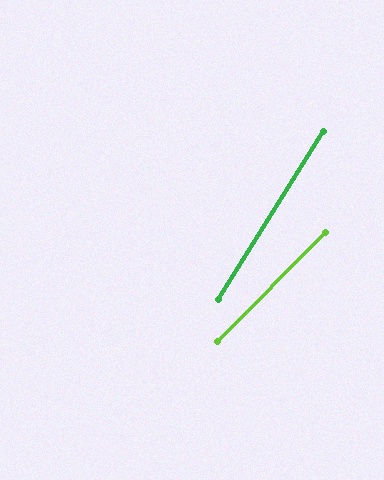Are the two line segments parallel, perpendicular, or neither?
Neither parallel nor perpendicular — they differ by about 13°.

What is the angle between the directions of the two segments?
Approximately 13 degrees.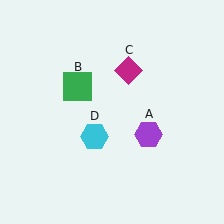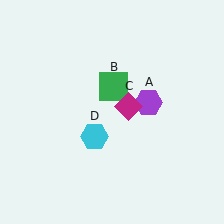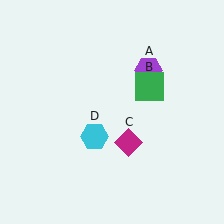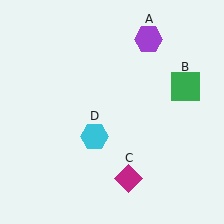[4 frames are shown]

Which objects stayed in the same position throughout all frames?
Cyan hexagon (object D) remained stationary.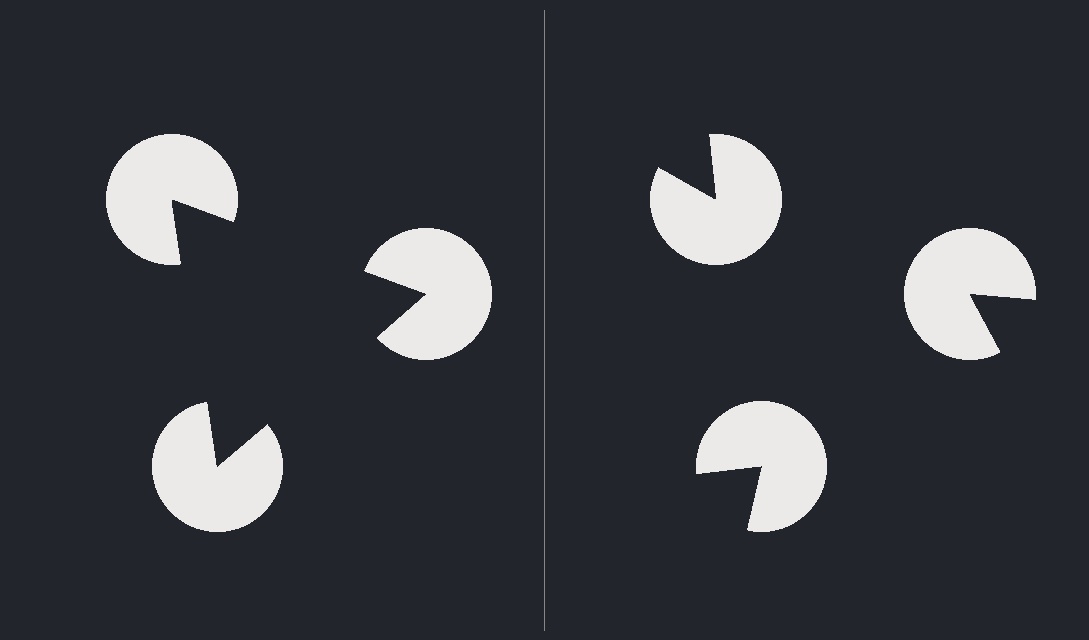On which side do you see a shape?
An illusory triangle appears on the left side. On the right side the wedge cuts are rotated, so no coherent shape forms.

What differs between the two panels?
The pac-man discs are positioned identically on both sides; only the wedge orientations differ. On the left they align to a triangle; on the right they are misaligned.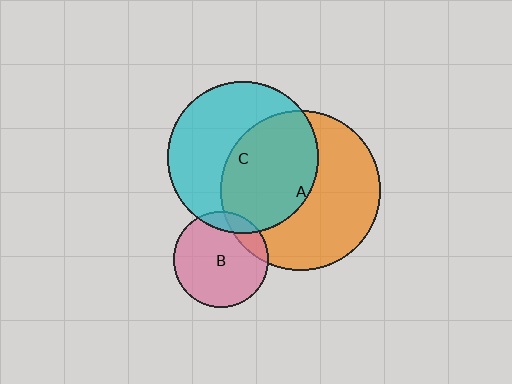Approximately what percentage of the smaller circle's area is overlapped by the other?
Approximately 10%.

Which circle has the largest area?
Circle A (orange).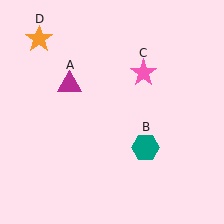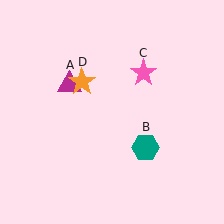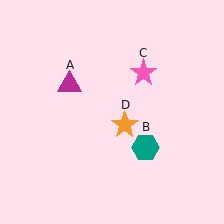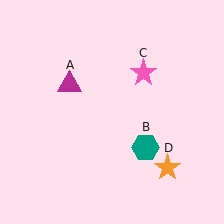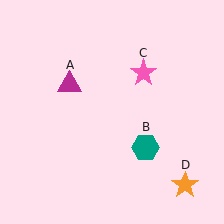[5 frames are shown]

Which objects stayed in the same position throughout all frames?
Magenta triangle (object A) and teal hexagon (object B) and pink star (object C) remained stationary.